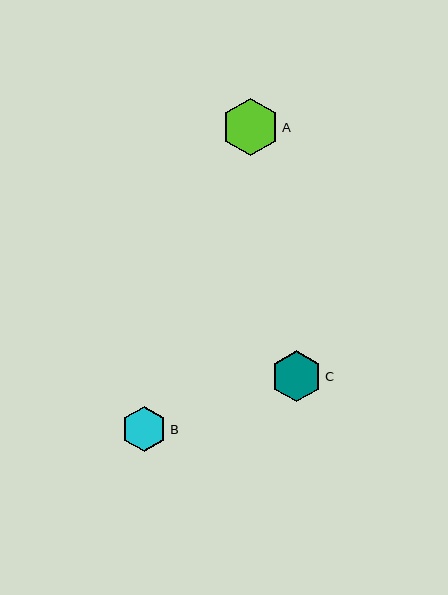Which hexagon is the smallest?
Hexagon B is the smallest with a size of approximately 45 pixels.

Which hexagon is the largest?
Hexagon A is the largest with a size of approximately 57 pixels.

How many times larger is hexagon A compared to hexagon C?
Hexagon A is approximately 1.1 times the size of hexagon C.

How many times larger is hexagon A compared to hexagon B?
Hexagon A is approximately 1.3 times the size of hexagon B.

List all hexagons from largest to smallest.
From largest to smallest: A, C, B.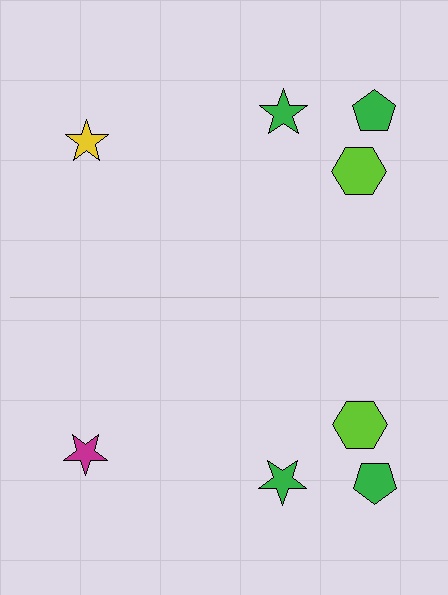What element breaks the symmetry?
The magenta star on the bottom side breaks the symmetry — its mirror counterpart is yellow.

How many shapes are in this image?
There are 8 shapes in this image.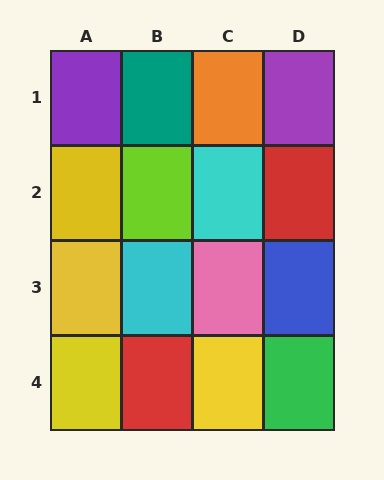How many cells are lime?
1 cell is lime.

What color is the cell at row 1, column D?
Purple.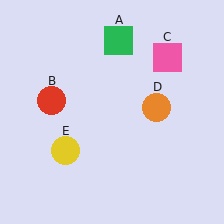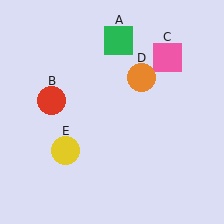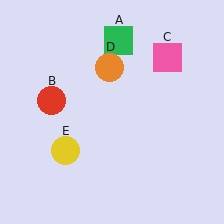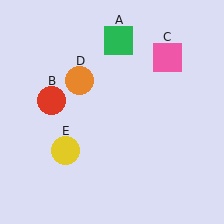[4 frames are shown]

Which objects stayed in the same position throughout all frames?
Green square (object A) and red circle (object B) and pink square (object C) and yellow circle (object E) remained stationary.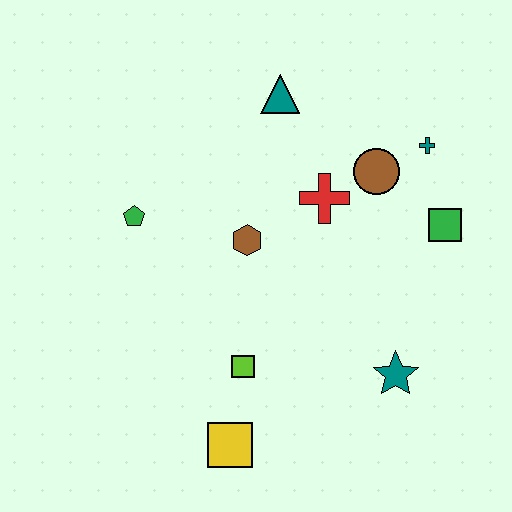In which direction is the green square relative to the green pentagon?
The green square is to the right of the green pentagon.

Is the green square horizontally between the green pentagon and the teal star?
No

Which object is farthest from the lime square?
The teal cross is farthest from the lime square.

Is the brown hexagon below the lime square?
No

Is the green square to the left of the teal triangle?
No